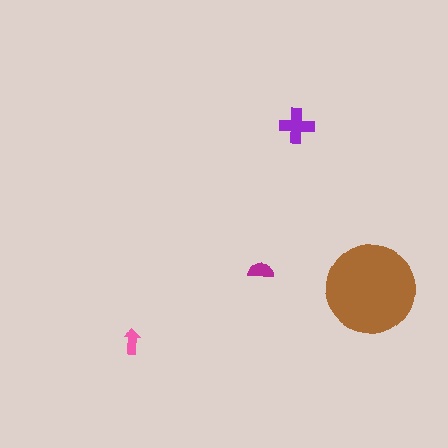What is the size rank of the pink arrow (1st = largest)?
4th.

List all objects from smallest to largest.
The pink arrow, the magenta semicircle, the purple cross, the brown circle.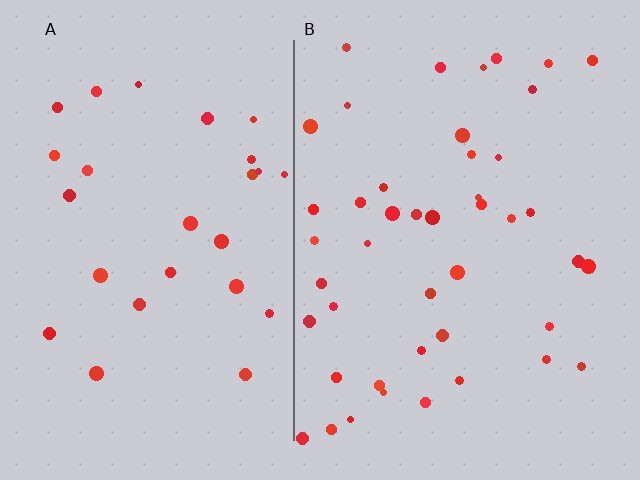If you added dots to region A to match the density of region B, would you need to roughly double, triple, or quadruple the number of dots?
Approximately double.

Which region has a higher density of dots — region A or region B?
B (the right).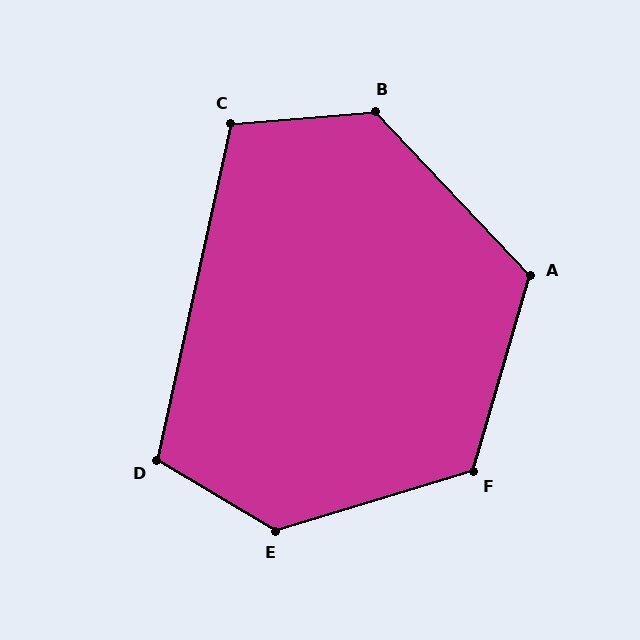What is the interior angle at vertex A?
Approximately 120 degrees (obtuse).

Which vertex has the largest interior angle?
E, at approximately 133 degrees.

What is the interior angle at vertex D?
Approximately 108 degrees (obtuse).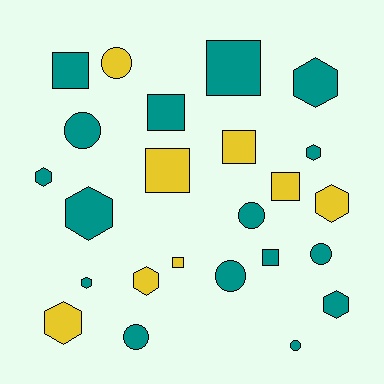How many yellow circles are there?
There is 1 yellow circle.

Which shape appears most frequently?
Hexagon, with 9 objects.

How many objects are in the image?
There are 24 objects.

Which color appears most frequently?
Teal, with 16 objects.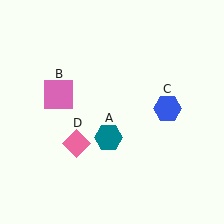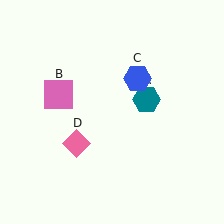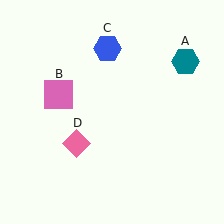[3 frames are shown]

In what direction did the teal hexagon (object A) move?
The teal hexagon (object A) moved up and to the right.